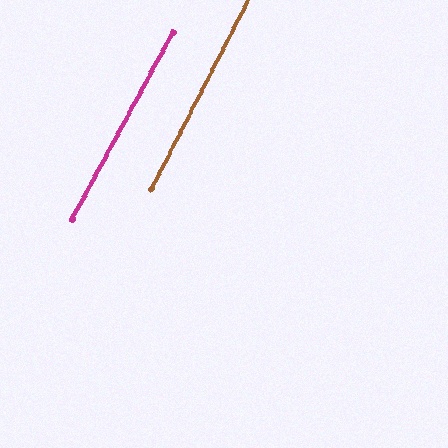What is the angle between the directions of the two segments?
Approximately 1 degree.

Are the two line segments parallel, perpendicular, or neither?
Parallel — their directions differ by only 1.4°.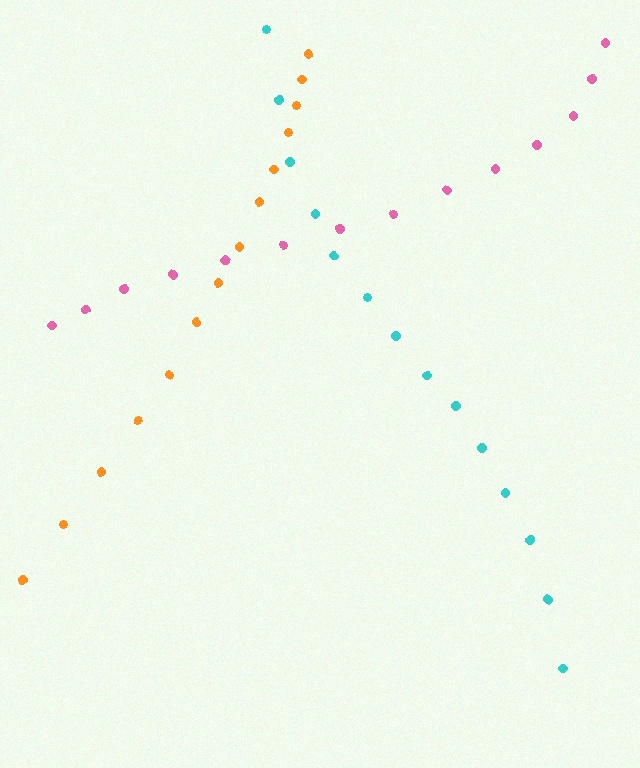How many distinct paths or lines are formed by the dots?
There are 3 distinct paths.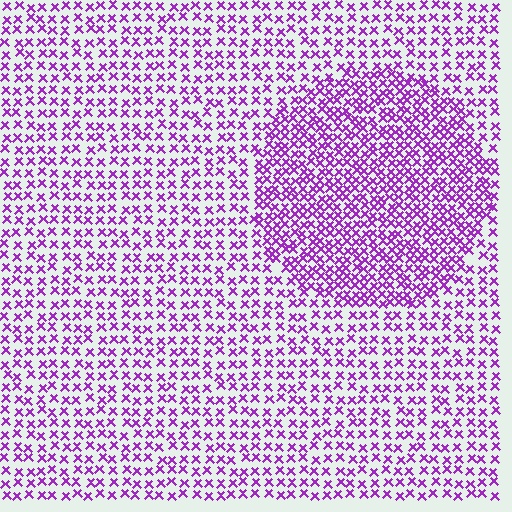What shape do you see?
I see a circle.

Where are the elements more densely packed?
The elements are more densely packed inside the circle boundary.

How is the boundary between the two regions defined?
The boundary is defined by a change in element density (approximately 1.8x ratio). All elements are the same color, size, and shape.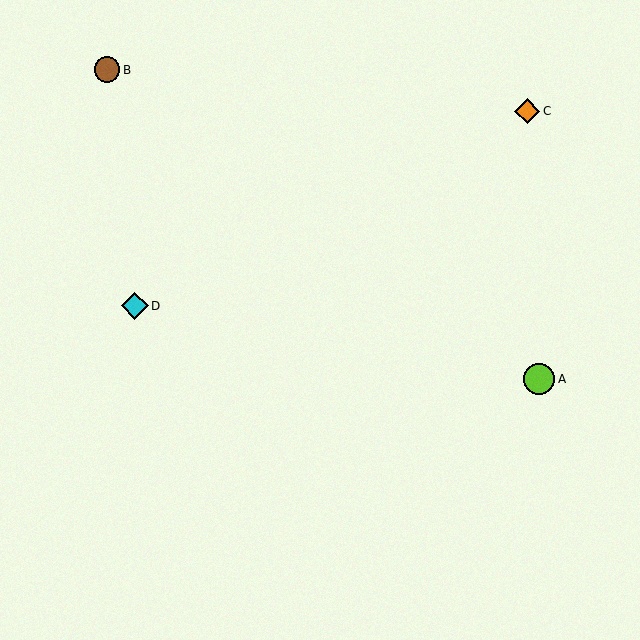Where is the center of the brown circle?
The center of the brown circle is at (107, 70).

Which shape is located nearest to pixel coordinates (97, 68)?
The brown circle (labeled B) at (107, 70) is nearest to that location.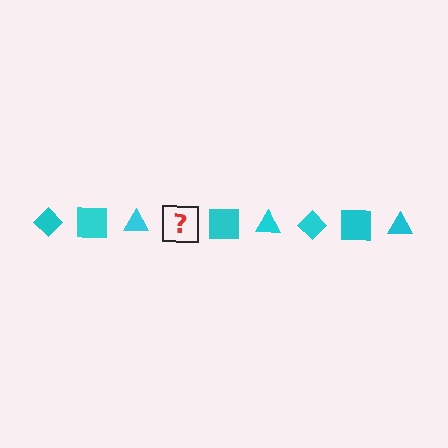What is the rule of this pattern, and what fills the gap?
The rule is that the pattern cycles through diamond, square, triangle shapes in cyan. The gap should be filled with a cyan diamond.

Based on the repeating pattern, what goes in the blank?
The blank should be a cyan diamond.